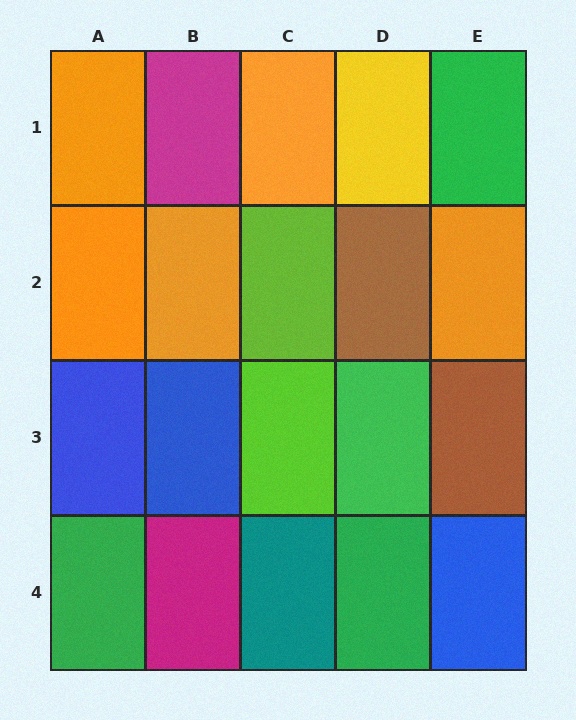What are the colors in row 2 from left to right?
Orange, orange, lime, brown, orange.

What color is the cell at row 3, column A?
Blue.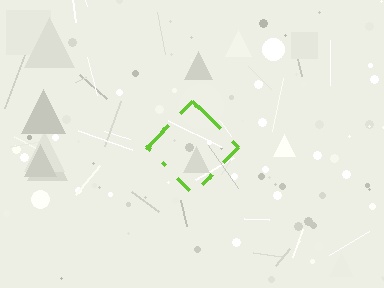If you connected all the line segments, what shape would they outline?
They would outline a diamond.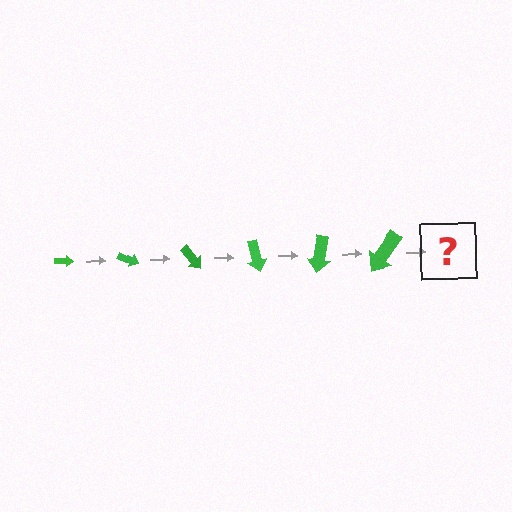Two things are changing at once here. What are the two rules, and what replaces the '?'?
The two rules are that the arrow grows larger each step and it rotates 25 degrees each step. The '?' should be an arrow, larger than the previous one and rotated 150 degrees from the start.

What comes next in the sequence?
The next element should be an arrow, larger than the previous one and rotated 150 degrees from the start.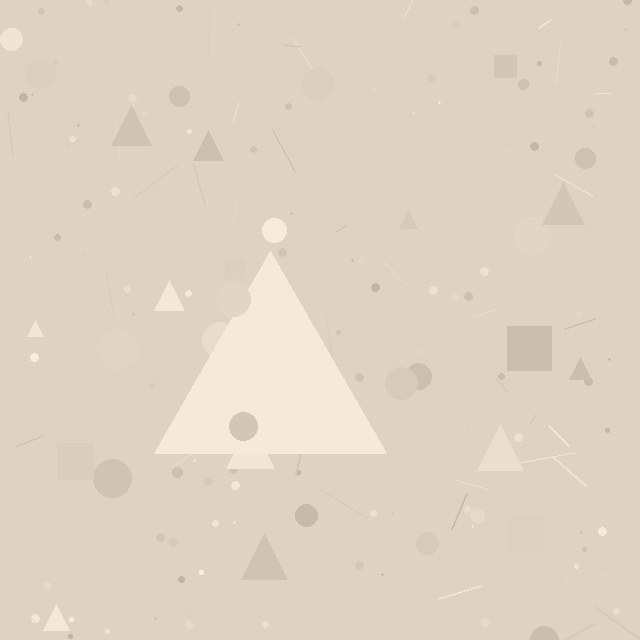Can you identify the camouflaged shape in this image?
The camouflaged shape is a triangle.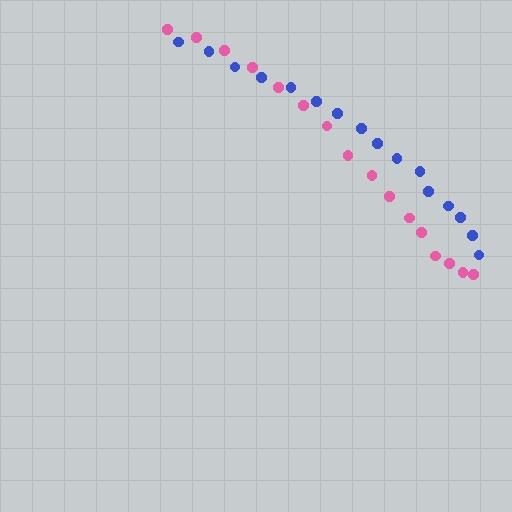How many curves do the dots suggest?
There are 2 distinct paths.